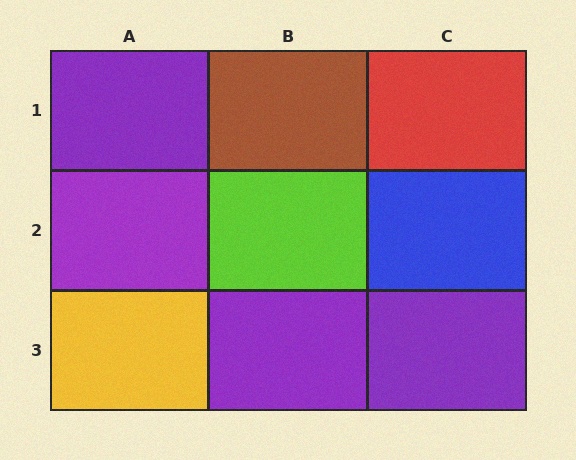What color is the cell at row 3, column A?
Yellow.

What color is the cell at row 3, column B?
Purple.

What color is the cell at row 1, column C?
Red.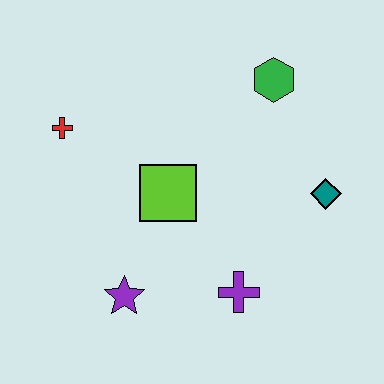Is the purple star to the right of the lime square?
No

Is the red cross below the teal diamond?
No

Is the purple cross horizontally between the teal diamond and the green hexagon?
No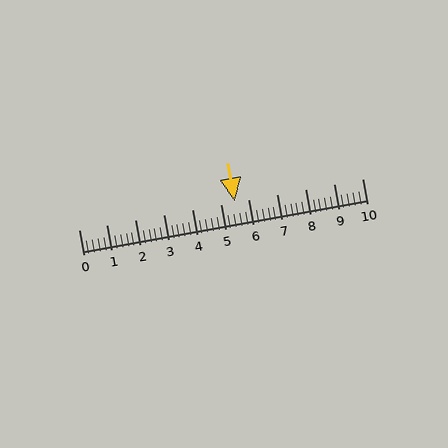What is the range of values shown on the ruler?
The ruler shows values from 0 to 10.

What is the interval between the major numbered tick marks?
The major tick marks are spaced 1 units apart.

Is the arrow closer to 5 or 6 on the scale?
The arrow is closer to 6.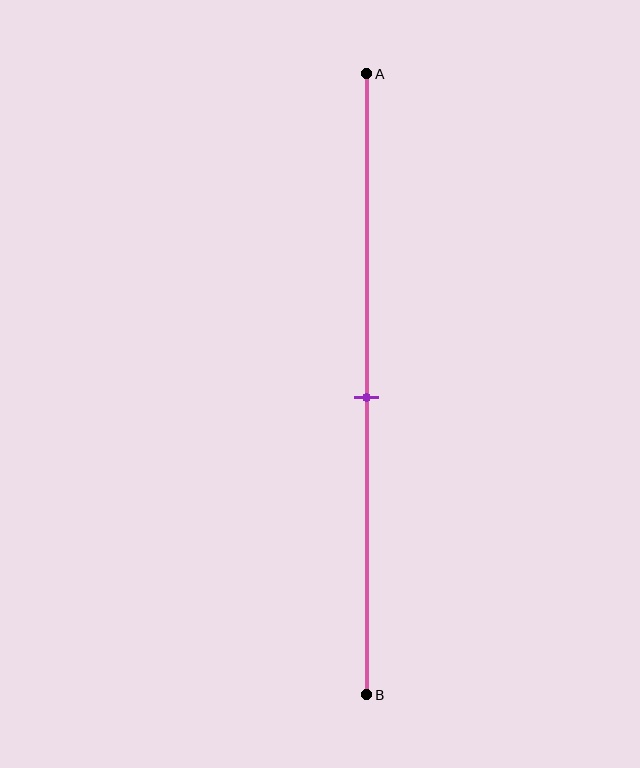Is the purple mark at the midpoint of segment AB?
Yes, the mark is approximately at the midpoint.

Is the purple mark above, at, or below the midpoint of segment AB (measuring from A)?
The purple mark is approximately at the midpoint of segment AB.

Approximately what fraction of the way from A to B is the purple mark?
The purple mark is approximately 50% of the way from A to B.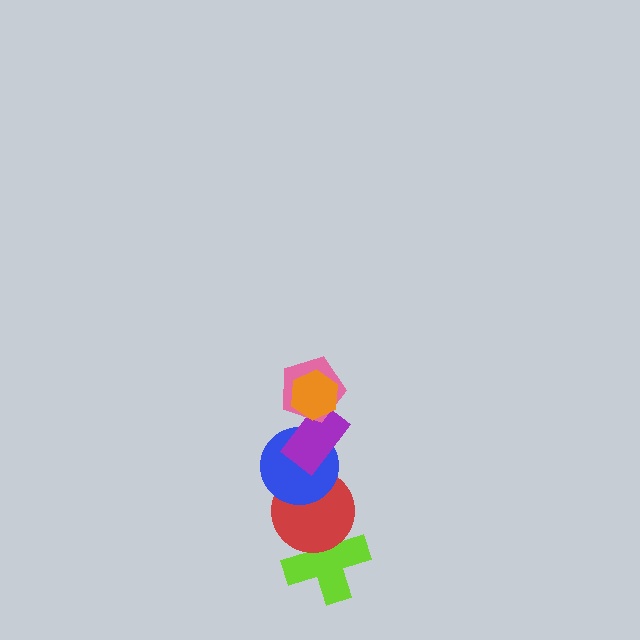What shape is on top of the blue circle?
The purple rectangle is on top of the blue circle.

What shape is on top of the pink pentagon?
The orange hexagon is on top of the pink pentagon.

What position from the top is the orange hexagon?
The orange hexagon is 1st from the top.